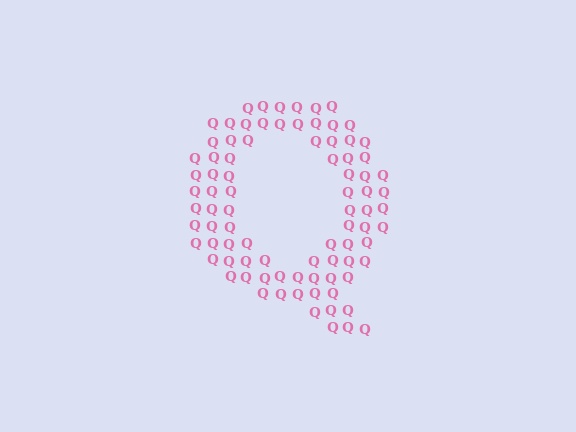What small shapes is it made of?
It is made of small letter Q's.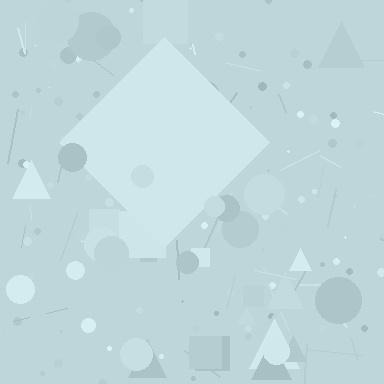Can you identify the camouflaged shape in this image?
The camouflaged shape is a diamond.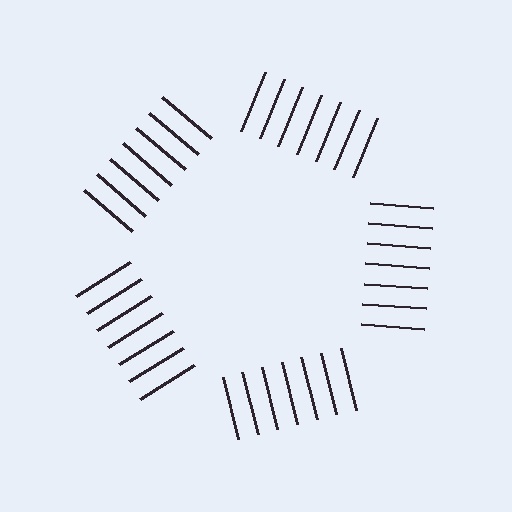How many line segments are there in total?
35 — 7 along each of the 5 edges.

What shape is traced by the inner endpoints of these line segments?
An illusory pentagon — the line segments terminate on its edges but no continuous stroke is drawn.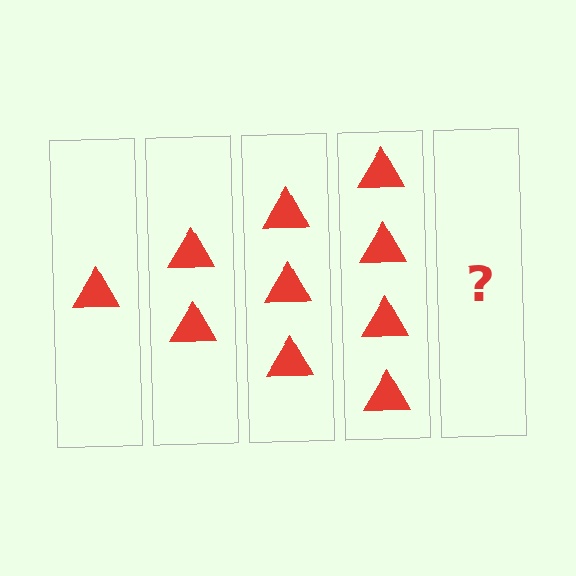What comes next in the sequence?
The next element should be 5 triangles.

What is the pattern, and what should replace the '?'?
The pattern is that each step adds one more triangle. The '?' should be 5 triangles.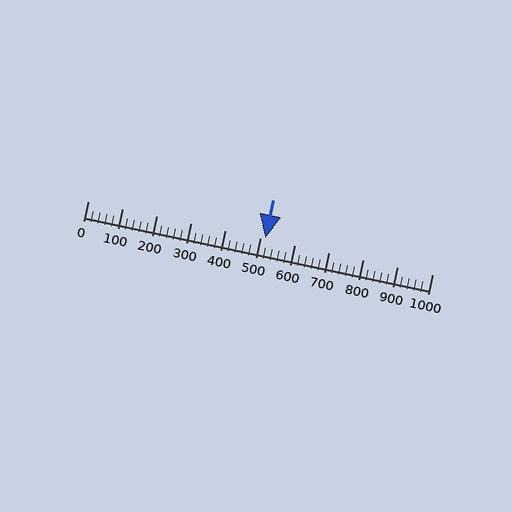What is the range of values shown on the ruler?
The ruler shows values from 0 to 1000.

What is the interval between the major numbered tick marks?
The major tick marks are spaced 100 units apart.